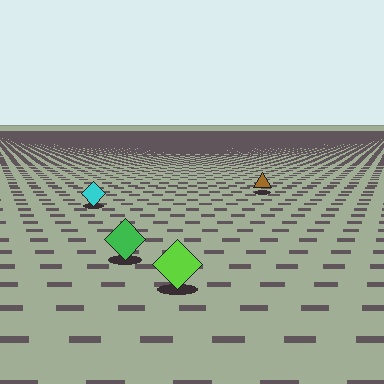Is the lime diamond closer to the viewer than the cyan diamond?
Yes. The lime diamond is closer — you can tell from the texture gradient: the ground texture is coarser near it.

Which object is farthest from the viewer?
The brown triangle is farthest from the viewer. It appears smaller and the ground texture around it is denser.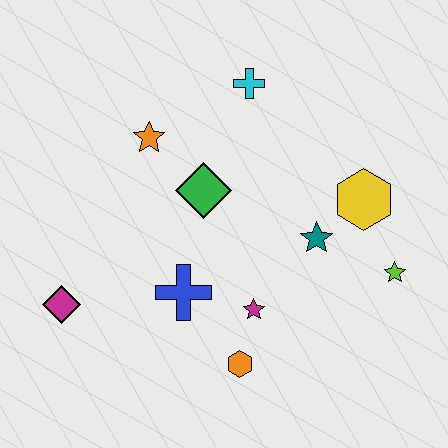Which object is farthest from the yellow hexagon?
The magenta diamond is farthest from the yellow hexagon.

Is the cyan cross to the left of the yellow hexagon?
Yes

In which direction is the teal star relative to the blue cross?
The teal star is to the right of the blue cross.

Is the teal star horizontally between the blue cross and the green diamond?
No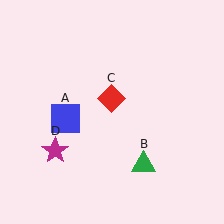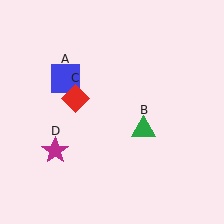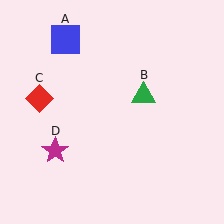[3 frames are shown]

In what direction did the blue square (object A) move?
The blue square (object A) moved up.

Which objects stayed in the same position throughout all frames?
Magenta star (object D) remained stationary.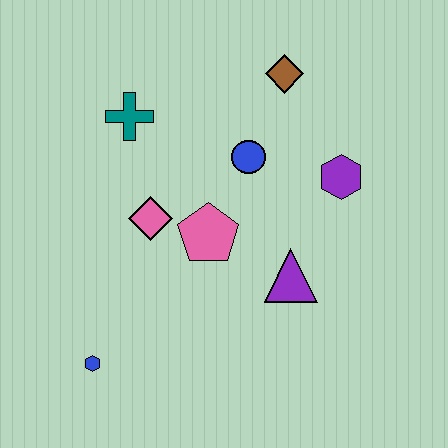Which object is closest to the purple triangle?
The pink pentagon is closest to the purple triangle.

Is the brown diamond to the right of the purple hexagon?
No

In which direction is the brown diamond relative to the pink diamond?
The brown diamond is above the pink diamond.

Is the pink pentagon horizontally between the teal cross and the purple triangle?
Yes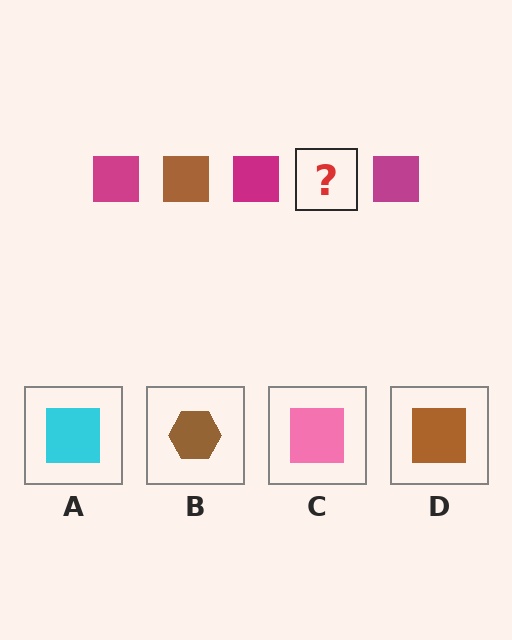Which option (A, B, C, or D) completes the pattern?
D.